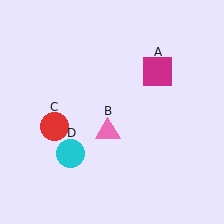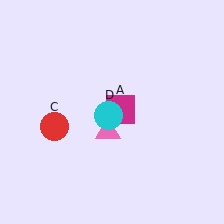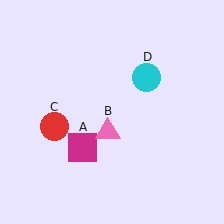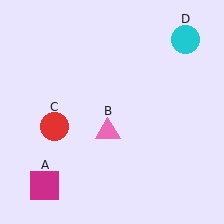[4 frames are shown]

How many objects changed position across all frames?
2 objects changed position: magenta square (object A), cyan circle (object D).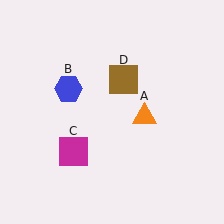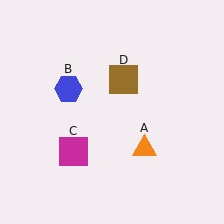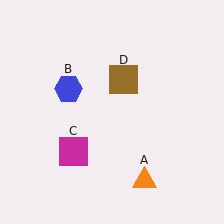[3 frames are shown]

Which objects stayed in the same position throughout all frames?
Blue hexagon (object B) and magenta square (object C) and brown square (object D) remained stationary.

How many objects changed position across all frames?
1 object changed position: orange triangle (object A).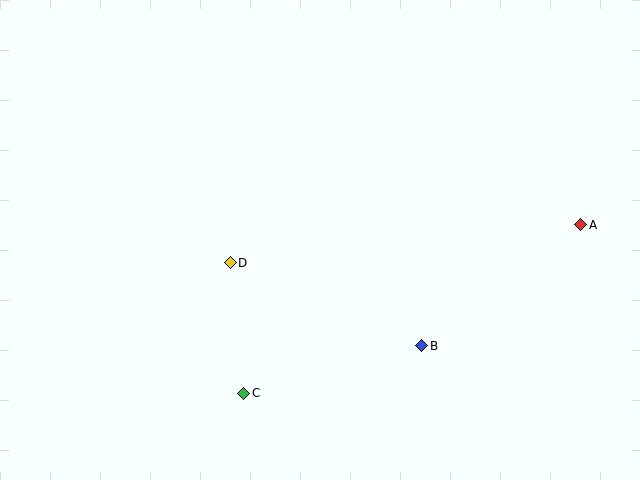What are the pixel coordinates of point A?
Point A is at (580, 225).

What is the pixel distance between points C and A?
The distance between C and A is 376 pixels.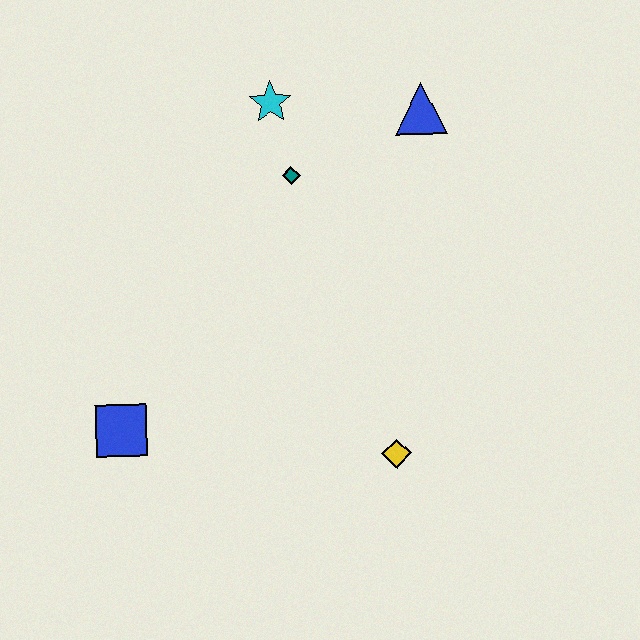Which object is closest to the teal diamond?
The cyan star is closest to the teal diamond.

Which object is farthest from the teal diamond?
The blue square is farthest from the teal diamond.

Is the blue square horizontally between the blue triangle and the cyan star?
No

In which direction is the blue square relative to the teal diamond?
The blue square is below the teal diamond.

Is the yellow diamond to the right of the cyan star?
Yes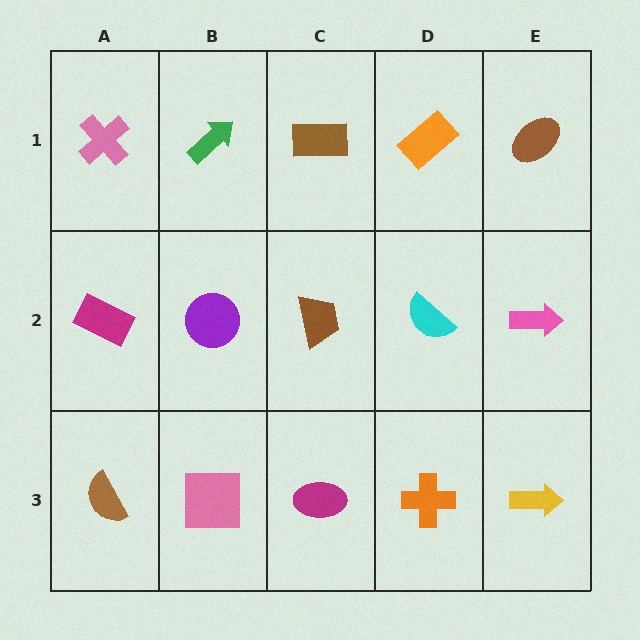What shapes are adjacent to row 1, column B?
A purple circle (row 2, column B), a pink cross (row 1, column A), a brown rectangle (row 1, column C).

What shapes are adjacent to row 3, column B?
A purple circle (row 2, column B), a brown semicircle (row 3, column A), a magenta ellipse (row 3, column C).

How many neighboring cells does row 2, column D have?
4.